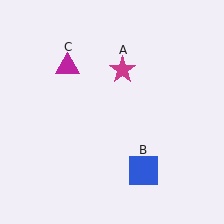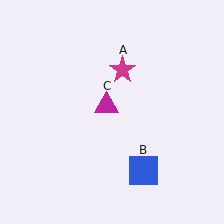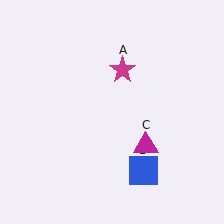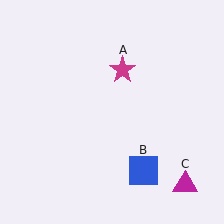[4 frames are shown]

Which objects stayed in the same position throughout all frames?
Magenta star (object A) and blue square (object B) remained stationary.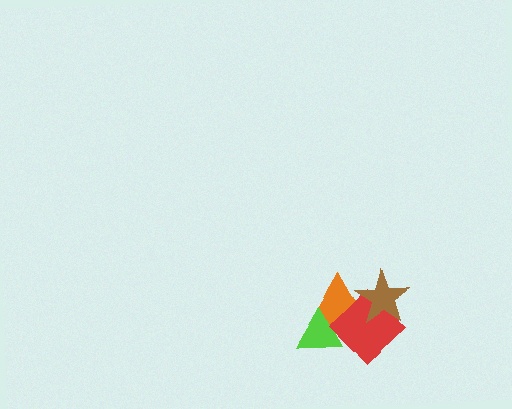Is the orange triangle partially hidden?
Yes, it is partially covered by another shape.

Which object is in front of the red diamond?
The brown star is in front of the red diamond.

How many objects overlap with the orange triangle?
3 objects overlap with the orange triangle.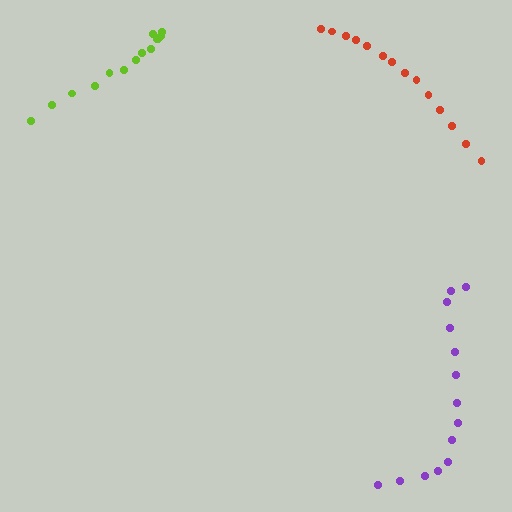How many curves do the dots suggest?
There are 3 distinct paths.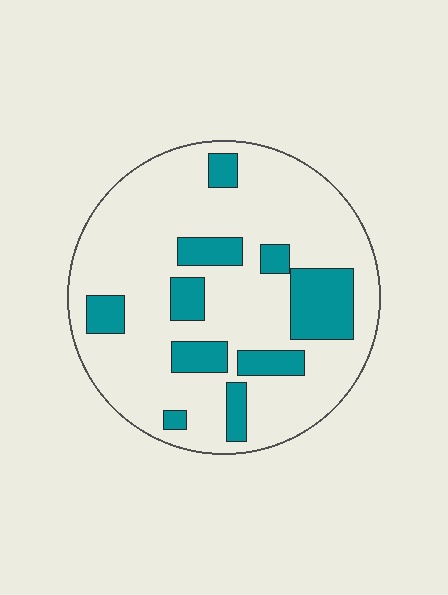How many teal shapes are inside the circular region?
10.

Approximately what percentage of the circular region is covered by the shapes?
Approximately 20%.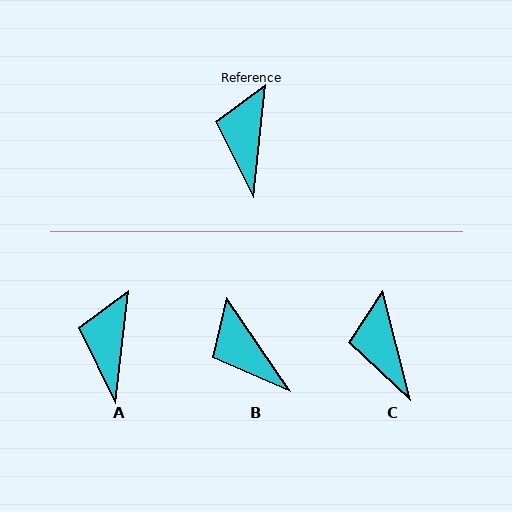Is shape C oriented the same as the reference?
No, it is off by about 21 degrees.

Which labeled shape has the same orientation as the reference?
A.